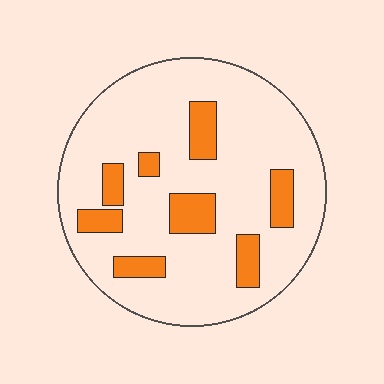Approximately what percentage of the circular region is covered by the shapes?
Approximately 20%.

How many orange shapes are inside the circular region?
8.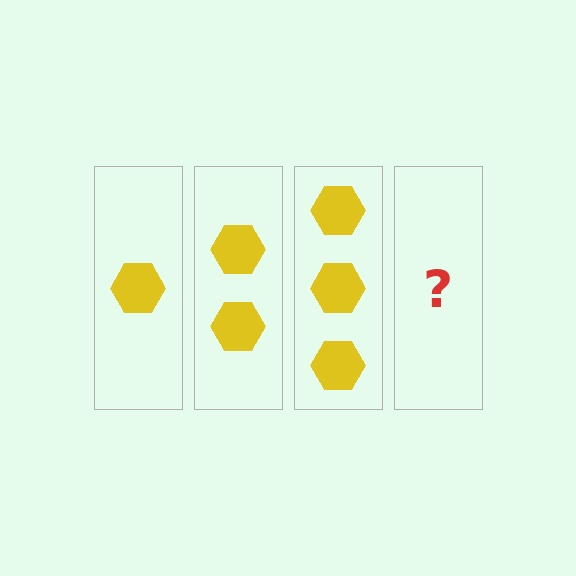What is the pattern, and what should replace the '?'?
The pattern is that each step adds one more hexagon. The '?' should be 4 hexagons.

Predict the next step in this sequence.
The next step is 4 hexagons.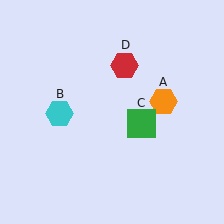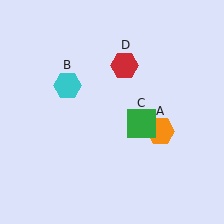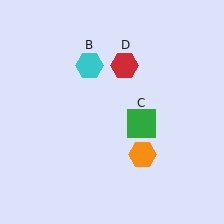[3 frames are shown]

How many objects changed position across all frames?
2 objects changed position: orange hexagon (object A), cyan hexagon (object B).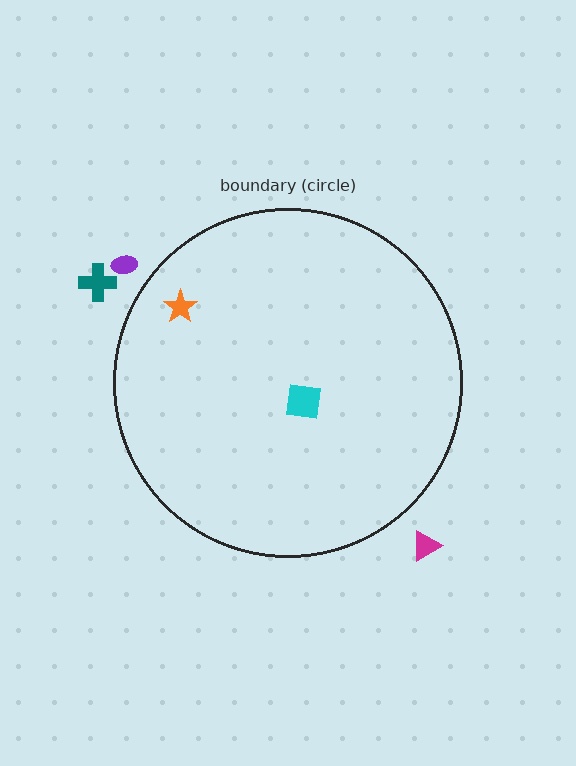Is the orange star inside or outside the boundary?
Inside.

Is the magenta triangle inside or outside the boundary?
Outside.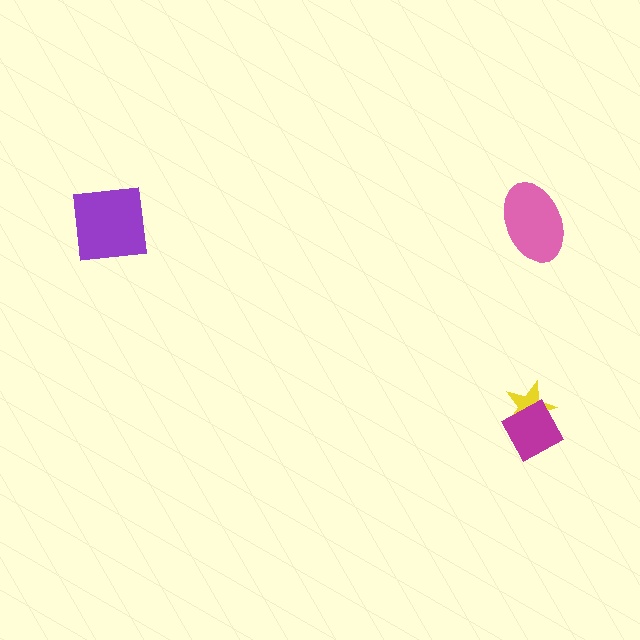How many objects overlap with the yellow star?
1 object overlaps with the yellow star.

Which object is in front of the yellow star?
The magenta diamond is in front of the yellow star.